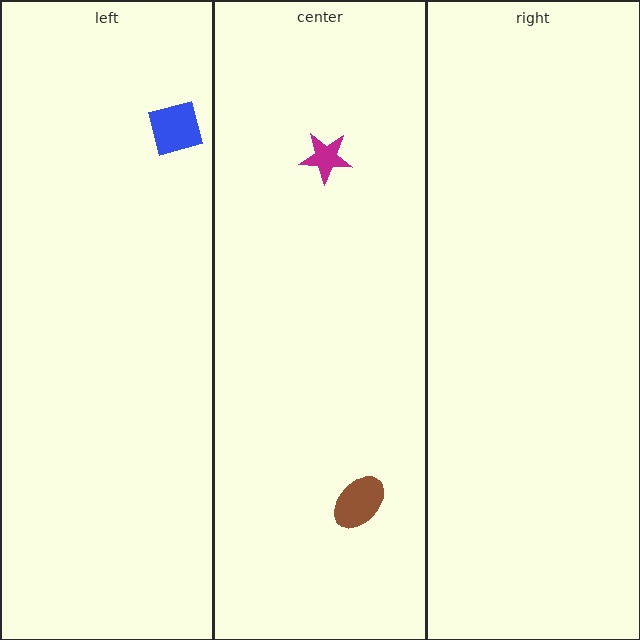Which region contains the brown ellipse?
The center region.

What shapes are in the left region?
The blue square.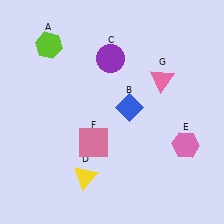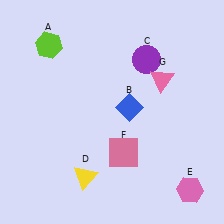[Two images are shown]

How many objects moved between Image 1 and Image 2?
3 objects moved between the two images.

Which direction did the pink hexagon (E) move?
The pink hexagon (E) moved down.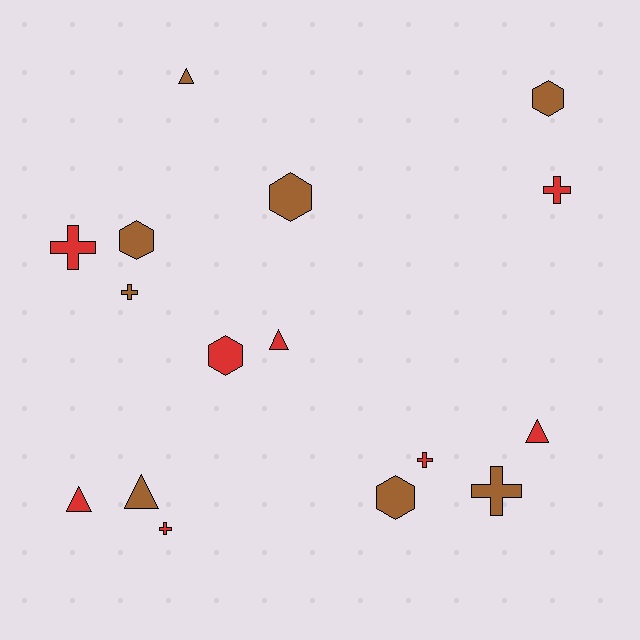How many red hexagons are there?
There is 1 red hexagon.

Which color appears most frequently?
Brown, with 8 objects.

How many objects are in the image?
There are 16 objects.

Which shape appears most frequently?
Cross, with 6 objects.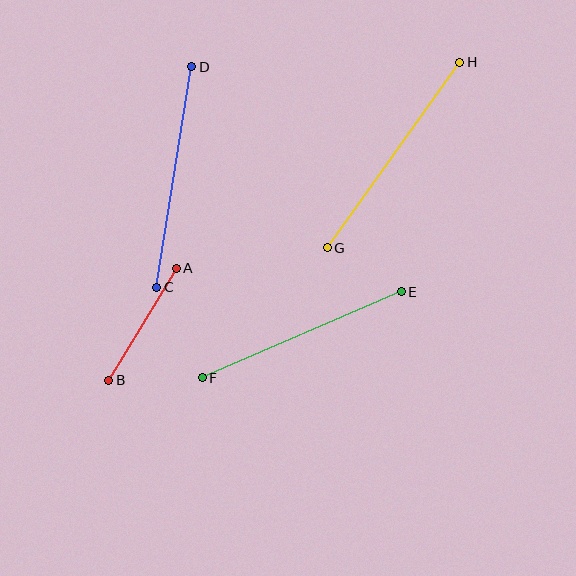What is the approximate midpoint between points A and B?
The midpoint is at approximately (142, 324) pixels.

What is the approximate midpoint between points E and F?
The midpoint is at approximately (302, 335) pixels.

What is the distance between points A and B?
The distance is approximately 131 pixels.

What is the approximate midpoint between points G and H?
The midpoint is at approximately (394, 155) pixels.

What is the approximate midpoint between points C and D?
The midpoint is at approximately (174, 177) pixels.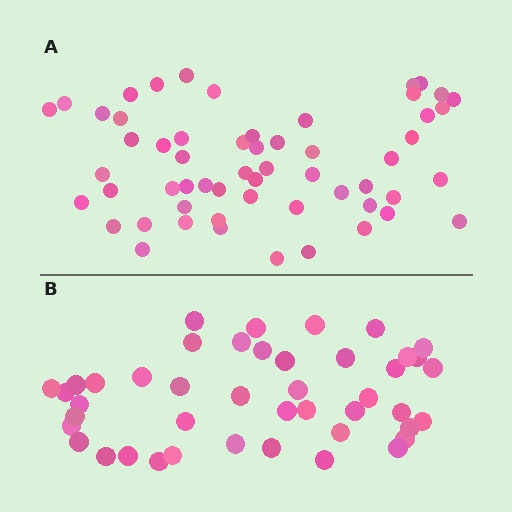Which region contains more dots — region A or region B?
Region A (the top region) has more dots.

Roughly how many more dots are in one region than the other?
Region A has approximately 15 more dots than region B.